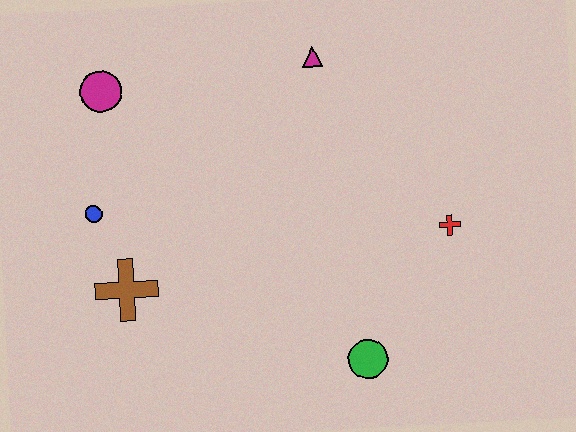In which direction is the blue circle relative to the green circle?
The blue circle is to the left of the green circle.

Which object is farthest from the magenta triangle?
The green circle is farthest from the magenta triangle.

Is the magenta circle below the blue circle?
No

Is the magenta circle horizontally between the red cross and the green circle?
No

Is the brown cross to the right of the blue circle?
Yes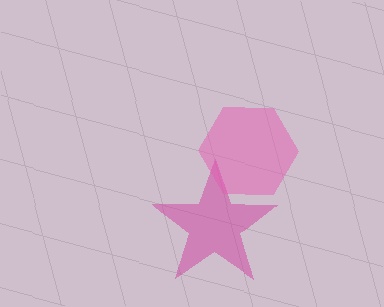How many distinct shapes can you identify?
There are 2 distinct shapes: a magenta star, a pink hexagon.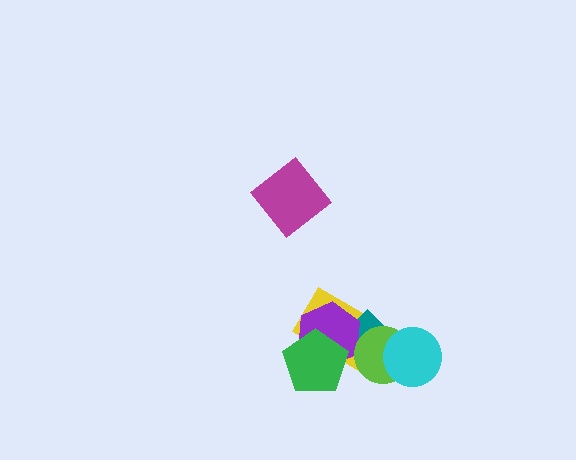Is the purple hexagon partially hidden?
Yes, it is partially covered by another shape.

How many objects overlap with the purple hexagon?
3 objects overlap with the purple hexagon.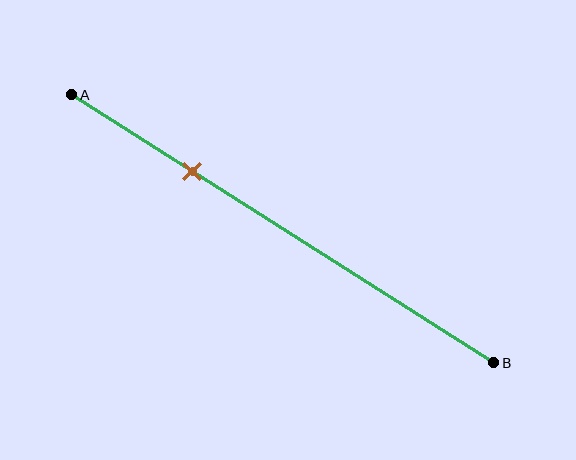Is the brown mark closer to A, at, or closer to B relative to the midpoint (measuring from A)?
The brown mark is closer to point A than the midpoint of segment AB.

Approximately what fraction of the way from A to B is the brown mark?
The brown mark is approximately 30% of the way from A to B.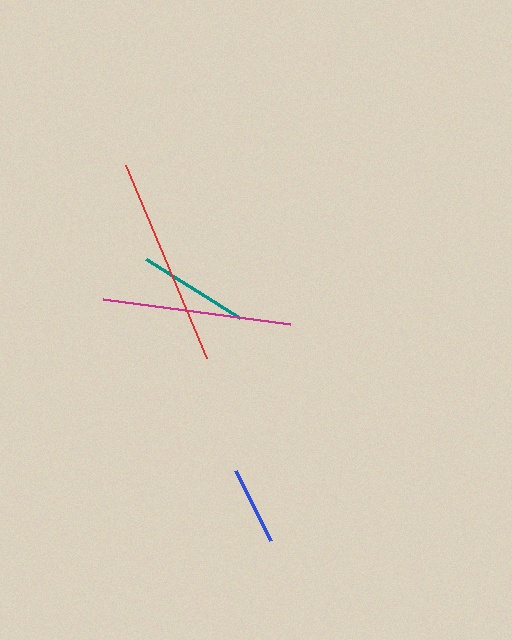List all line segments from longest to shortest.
From longest to shortest: red, magenta, teal, blue.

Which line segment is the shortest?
The blue line is the shortest at approximately 79 pixels.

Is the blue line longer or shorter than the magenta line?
The magenta line is longer than the blue line.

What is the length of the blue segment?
The blue segment is approximately 79 pixels long.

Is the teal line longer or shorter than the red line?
The red line is longer than the teal line.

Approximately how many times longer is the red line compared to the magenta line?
The red line is approximately 1.1 times the length of the magenta line.